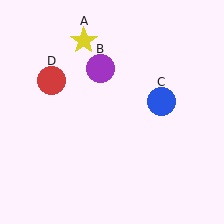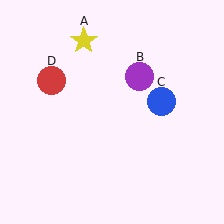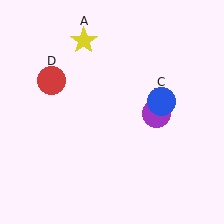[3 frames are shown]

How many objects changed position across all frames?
1 object changed position: purple circle (object B).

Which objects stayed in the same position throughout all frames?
Yellow star (object A) and blue circle (object C) and red circle (object D) remained stationary.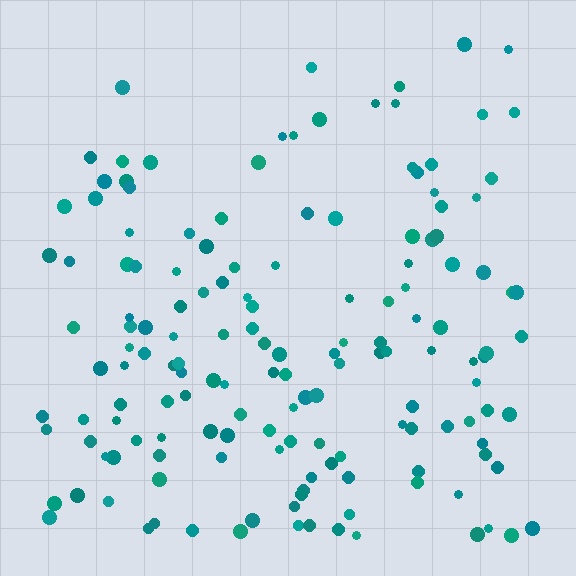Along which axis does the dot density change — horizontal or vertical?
Vertical.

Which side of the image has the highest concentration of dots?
The bottom.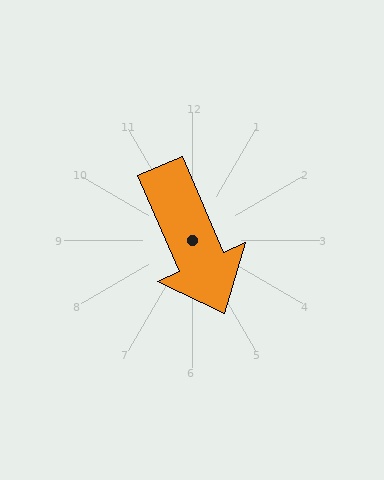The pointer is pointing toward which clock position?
Roughly 5 o'clock.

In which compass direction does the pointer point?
Southeast.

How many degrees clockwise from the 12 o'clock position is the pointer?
Approximately 157 degrees.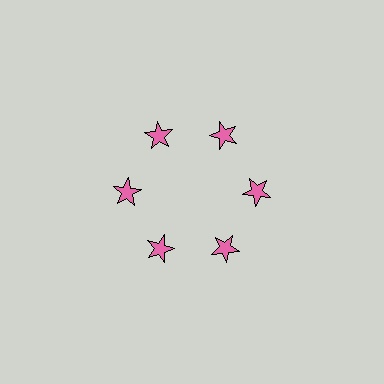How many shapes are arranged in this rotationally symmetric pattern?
There are 6 shapes, arranged in 6 groups of 1.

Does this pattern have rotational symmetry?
Yes, this pattern has 6-fold rotational symmetry. It looks the same after rotating 60 degrees around the center.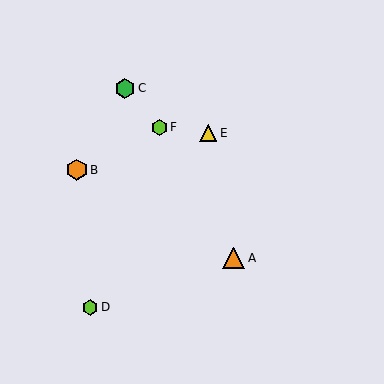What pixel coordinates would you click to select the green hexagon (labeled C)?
Click at (125, 89) to select the green hexagon C.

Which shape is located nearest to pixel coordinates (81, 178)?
The orange hexagon (labeled B) at (77, 170) is nearest to that location.